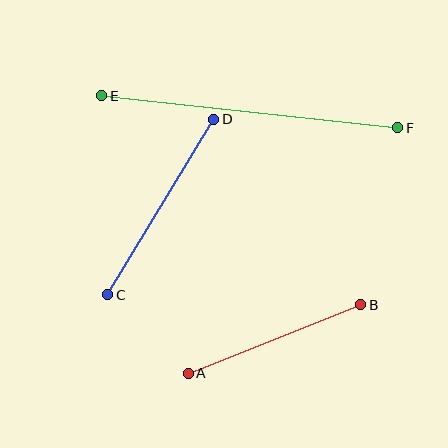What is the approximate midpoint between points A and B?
The midpoint is at approximately (274, 339) pixels.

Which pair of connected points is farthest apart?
Points E and F are farthest apart.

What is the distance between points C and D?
The distance is approximately 205 pixels.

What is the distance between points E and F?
The distance is approximately 298 pixels.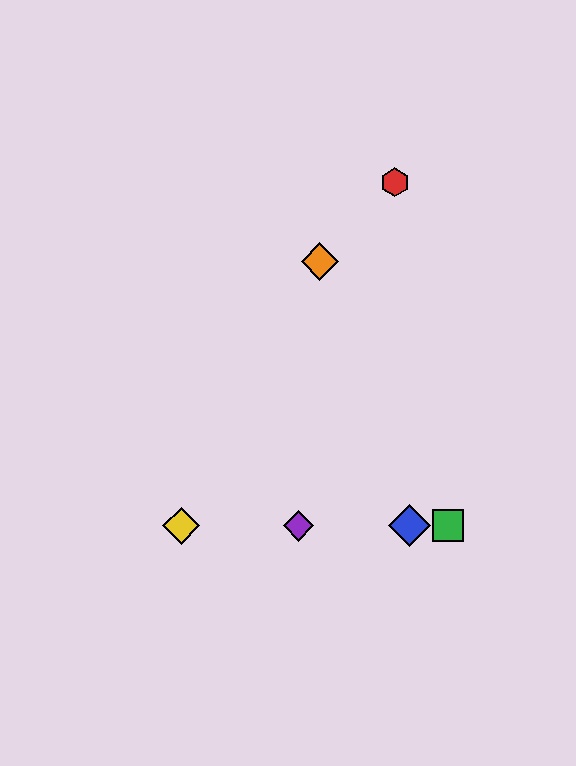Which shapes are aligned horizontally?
The blue diamond, the green square, the yellow diamond, the purple diamond are aligned horizontally.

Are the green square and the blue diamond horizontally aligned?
Yes, both are at y≈526.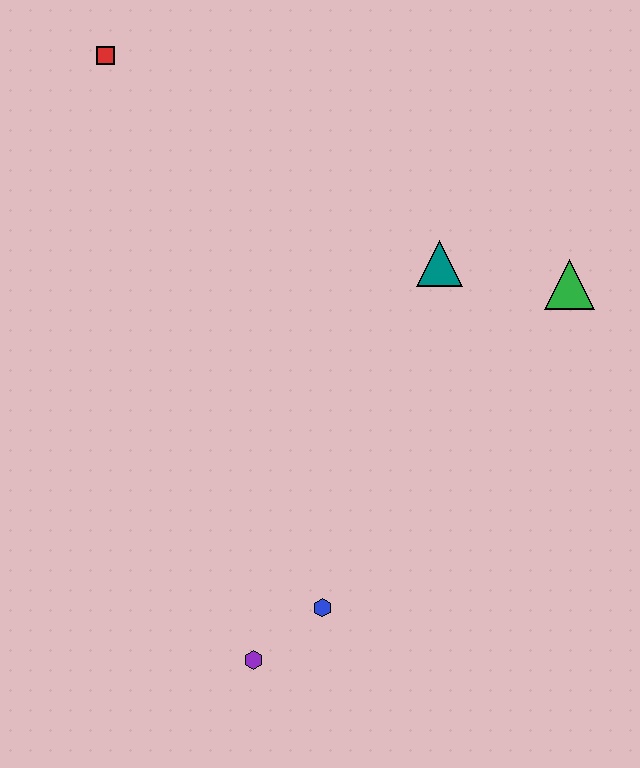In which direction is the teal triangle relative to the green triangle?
The teal triangle is to the left of the green triangle.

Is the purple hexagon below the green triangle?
Yes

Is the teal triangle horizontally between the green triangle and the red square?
Yes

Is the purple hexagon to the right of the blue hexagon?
No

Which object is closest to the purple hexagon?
The blue hexagon is closest to the purple hexagon.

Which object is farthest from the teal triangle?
The purple hexagon is farthest from the teal triangle.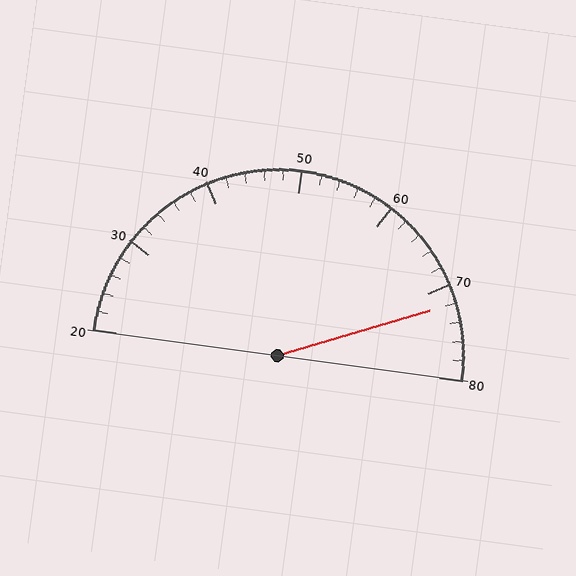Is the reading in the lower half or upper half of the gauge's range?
The reading is in the upper half of the range (20 to 80).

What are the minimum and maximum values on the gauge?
The gauge ranges from 20 to 80.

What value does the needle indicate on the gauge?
The needle indicates approximately 72.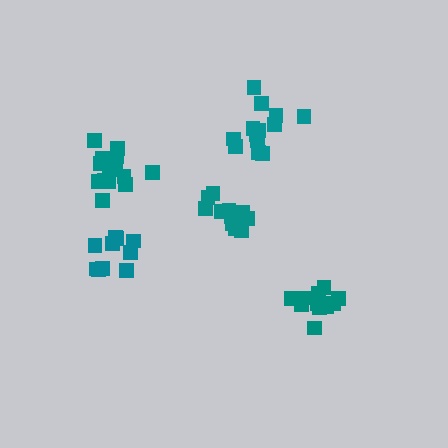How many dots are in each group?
Group 1: 10 dots, Group 2: 13 dots, Group 3: 12 dots, Group 4: 12 dots, Group 5: 16 dots (63 total).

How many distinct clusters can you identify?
There are 5 distinct clusters.